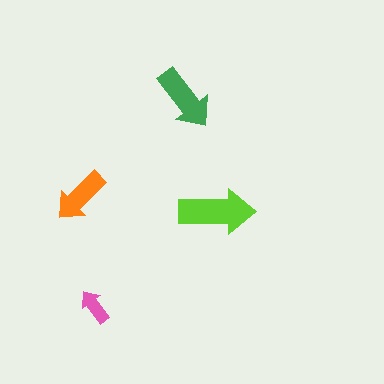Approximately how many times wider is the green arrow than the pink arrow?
About 2 times wider.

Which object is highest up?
The green arrow is topmost.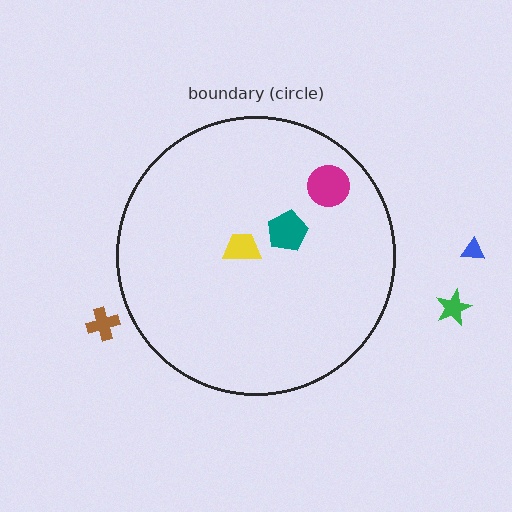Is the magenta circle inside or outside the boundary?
Inside.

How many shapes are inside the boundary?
3 inside, 3 outside.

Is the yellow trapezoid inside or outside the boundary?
Inside.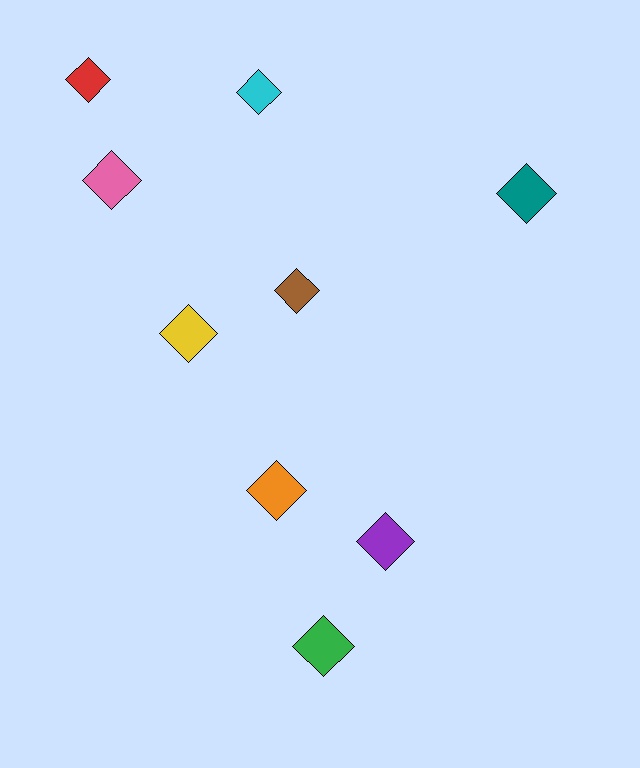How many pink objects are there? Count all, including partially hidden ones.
There is 1 pink object.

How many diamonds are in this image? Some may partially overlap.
There are 9 diamonds.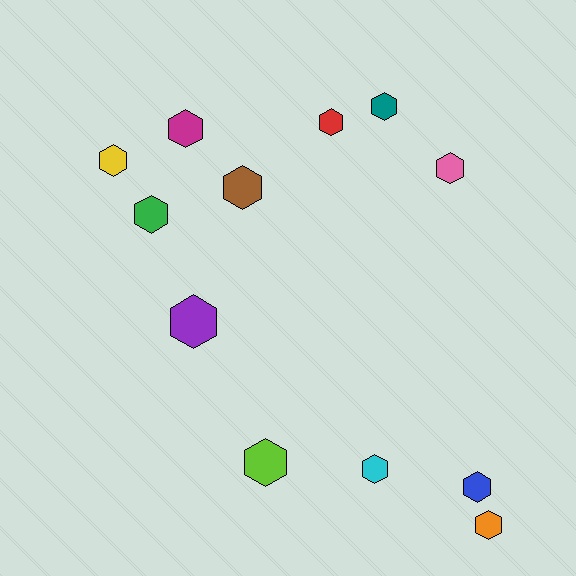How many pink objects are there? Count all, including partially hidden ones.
There is 1 pink object.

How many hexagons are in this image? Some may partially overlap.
There are 12 hexagons.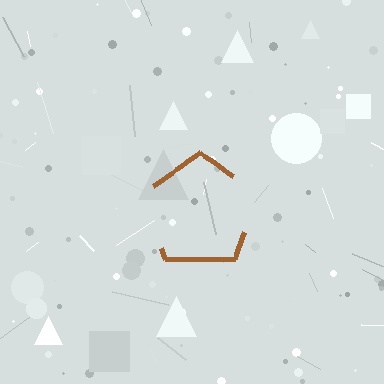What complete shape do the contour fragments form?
The contour fragments form a pentagon.